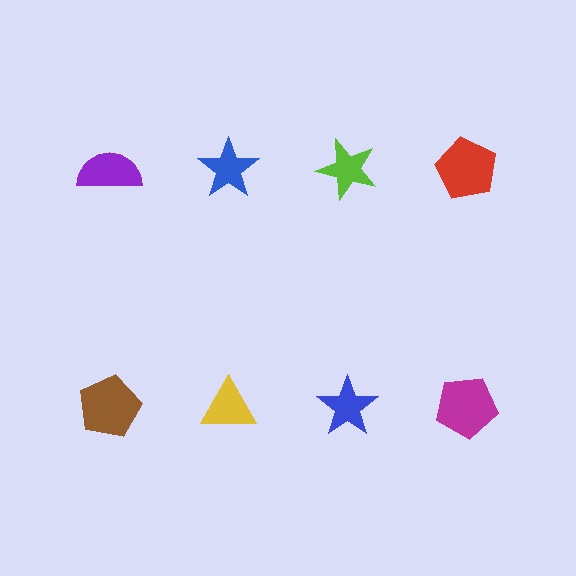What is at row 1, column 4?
A red pentagon.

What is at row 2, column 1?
A brown pentagon.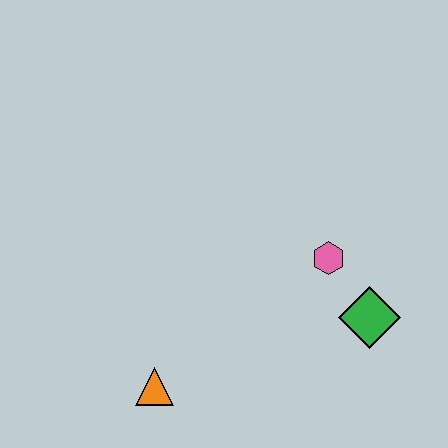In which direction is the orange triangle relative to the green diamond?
The orange triangle is to the left of the green diamond.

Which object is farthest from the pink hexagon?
The orange triangle is farthest from the pink hexagon.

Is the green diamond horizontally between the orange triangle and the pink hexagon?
No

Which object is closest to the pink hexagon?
The green diamond is closest to the pink hexagon.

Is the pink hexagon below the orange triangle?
No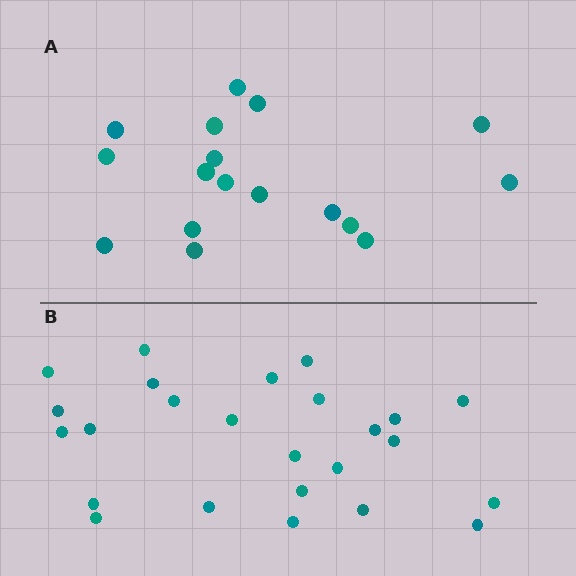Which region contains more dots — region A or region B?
Region B (the bottom region) has more dots.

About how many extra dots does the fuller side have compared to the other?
Region B has roughly 8 or so more dots than region A.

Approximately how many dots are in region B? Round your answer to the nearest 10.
About 20 dots. (The exact count is 25, which rounds to 20.)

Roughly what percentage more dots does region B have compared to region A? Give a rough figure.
About 45% more.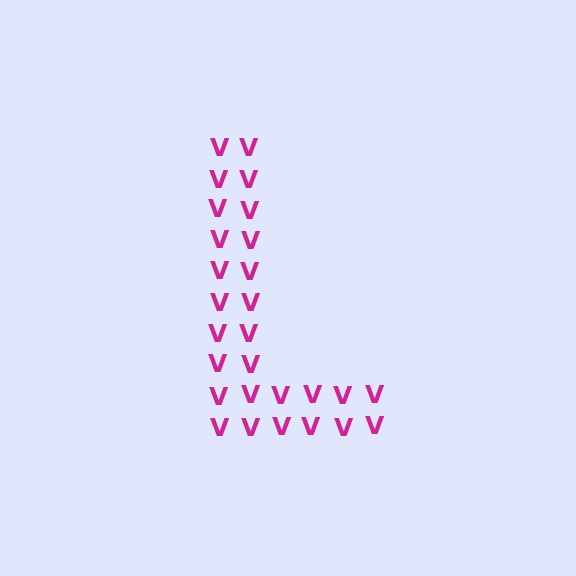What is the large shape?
The large shape is the letter L.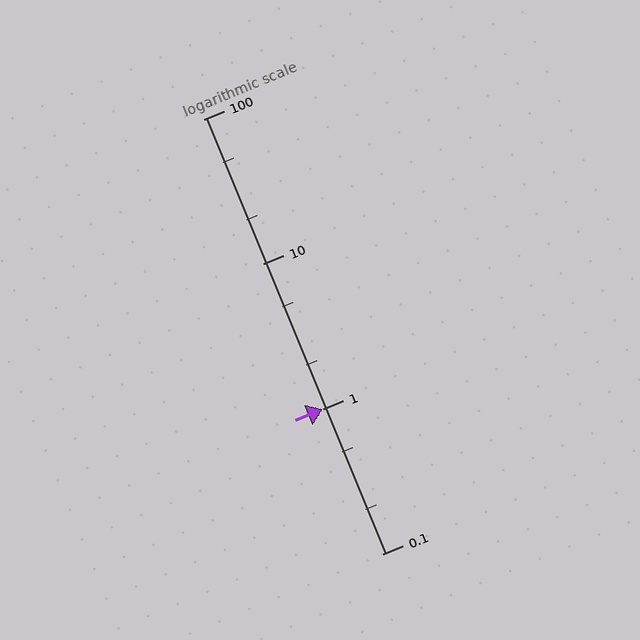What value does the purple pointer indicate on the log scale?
The pointer indicates approximately 1.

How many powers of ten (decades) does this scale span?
The scale spans 3 decades, from 0.1 to 100.